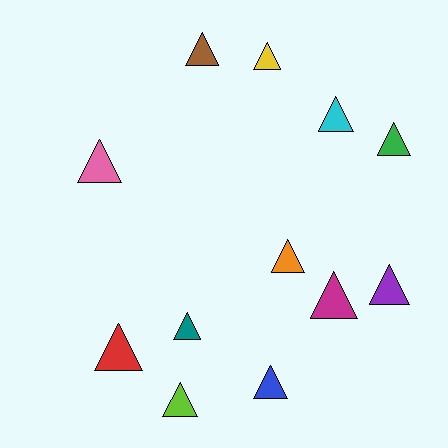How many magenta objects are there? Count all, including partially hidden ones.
There is 1 magenta object.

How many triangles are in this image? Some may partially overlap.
There are 12 triangles.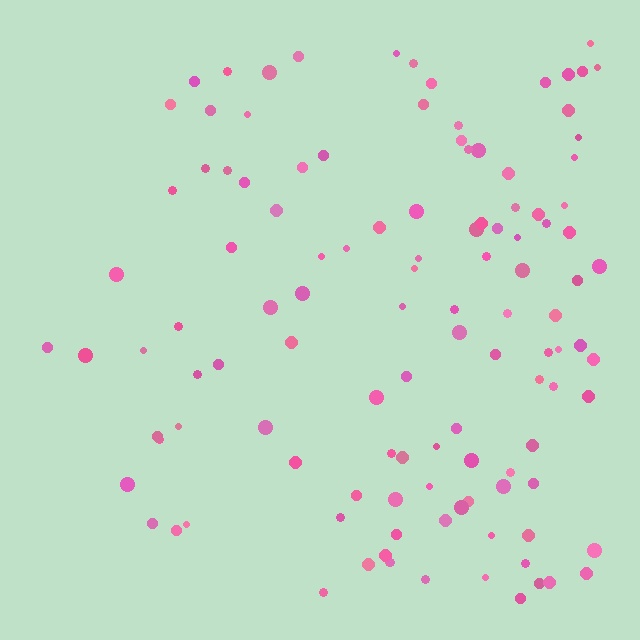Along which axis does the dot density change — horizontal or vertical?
Horizontal.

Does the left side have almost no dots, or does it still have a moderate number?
Still a moderate number, just noticeably fewer than the right.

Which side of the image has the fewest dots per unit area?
The left.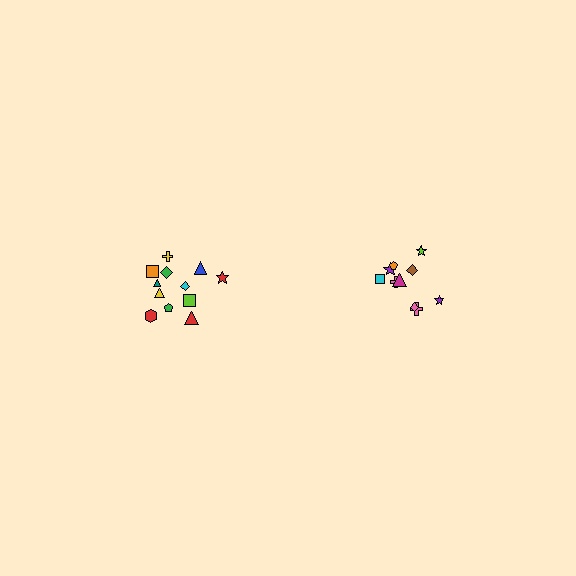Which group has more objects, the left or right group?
The left group.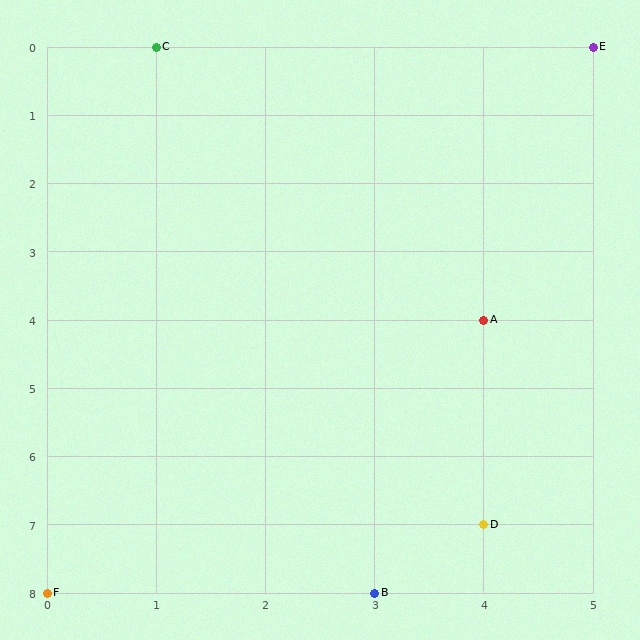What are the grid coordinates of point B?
Point B is at grid coordinates (3, 8).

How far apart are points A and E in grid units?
Points A and E are 1 column and 4 rows apart (about 4.1 grid units diagonally).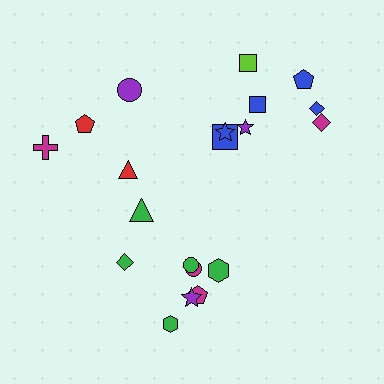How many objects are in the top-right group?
There are 8 objects.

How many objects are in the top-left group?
There are 4 objects.